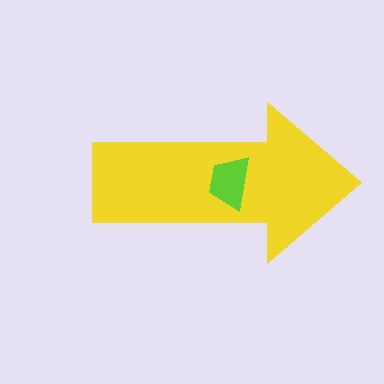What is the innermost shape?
The lime trapezoid.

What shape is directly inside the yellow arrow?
The lime trapezoid.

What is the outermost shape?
The yellow arrow.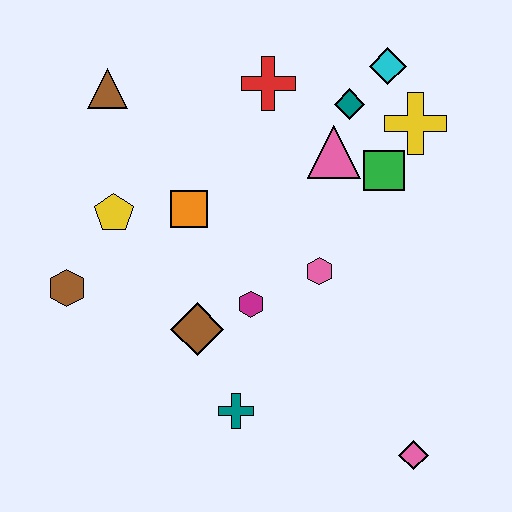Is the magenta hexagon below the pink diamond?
No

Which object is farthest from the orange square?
The pink diamond is farthest from the orange square.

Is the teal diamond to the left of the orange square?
No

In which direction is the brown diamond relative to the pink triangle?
The brown diamond is below the pink triangle.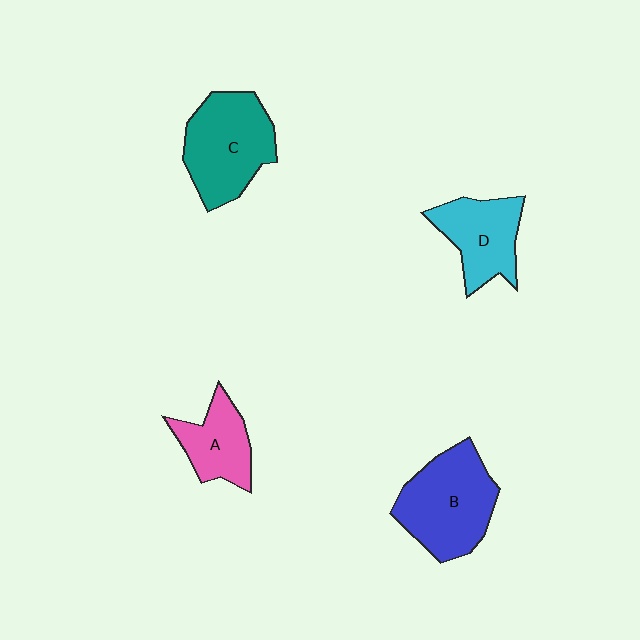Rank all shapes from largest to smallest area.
From largest to smallest: B (blue), C (teal), D (cyan), A (pink).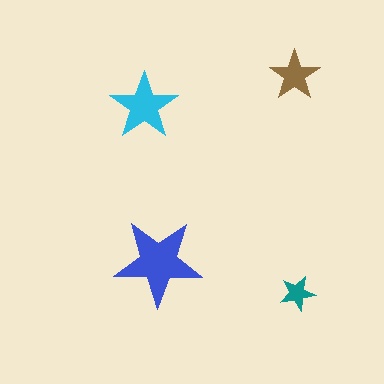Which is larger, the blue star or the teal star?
The blue one.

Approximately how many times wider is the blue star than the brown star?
About 2 times wider.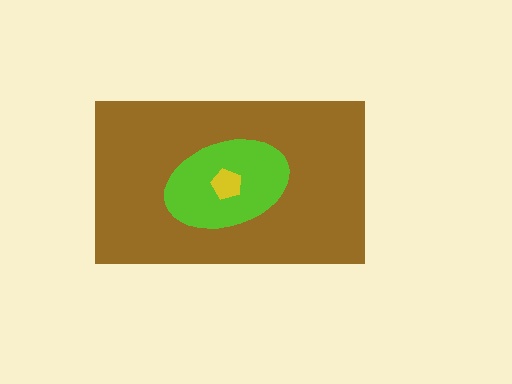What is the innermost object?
The yellow pentagon.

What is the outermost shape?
The brown rectangle.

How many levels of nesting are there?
3.